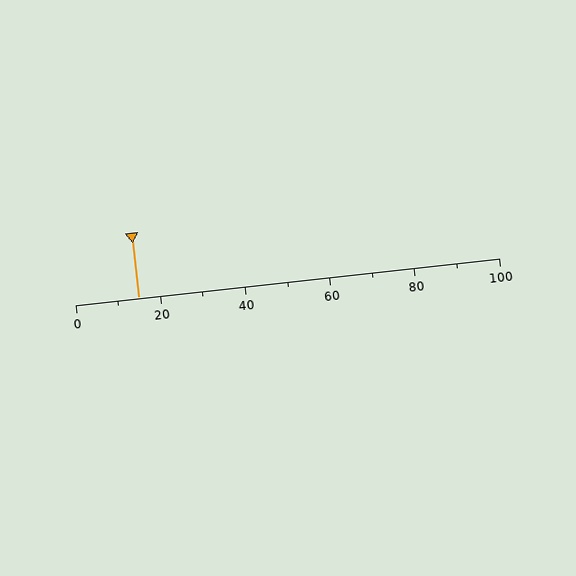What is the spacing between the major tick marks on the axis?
The major ticks are spaced 20 apart.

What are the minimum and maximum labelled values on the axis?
The axis runs from 0 to 100.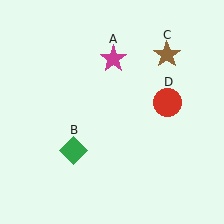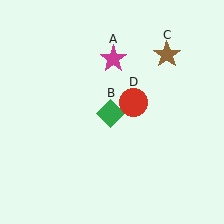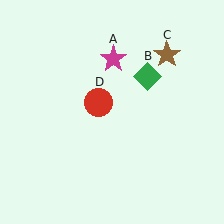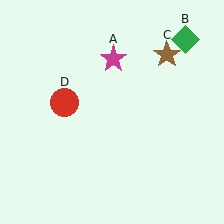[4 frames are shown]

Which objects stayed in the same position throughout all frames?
Magenta star (object A) and brown star (object C) remained stationary.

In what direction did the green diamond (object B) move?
The green diamond (object B) moved up and to the right.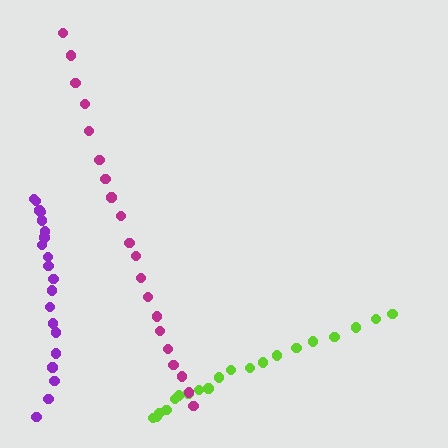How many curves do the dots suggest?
There are 3 distinct paths.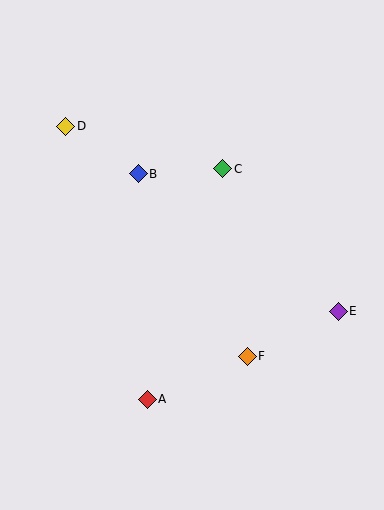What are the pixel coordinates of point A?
Point A is at (147, 399).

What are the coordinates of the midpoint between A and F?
The midpoint between A and F is at (197, 378).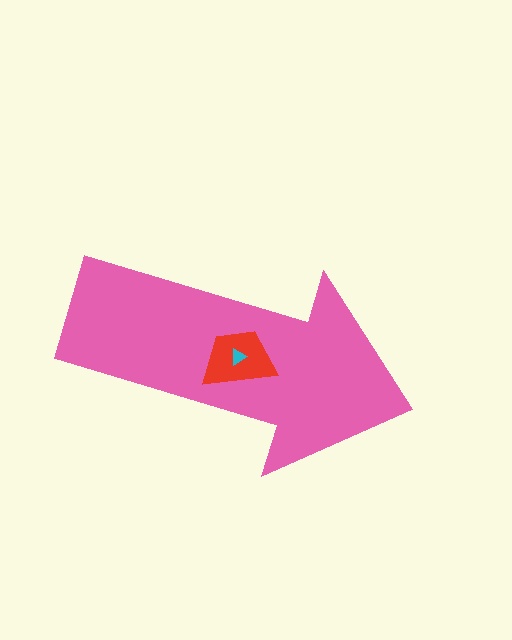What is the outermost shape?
The pink arrow.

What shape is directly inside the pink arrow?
The red trapezoid.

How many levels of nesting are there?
3.